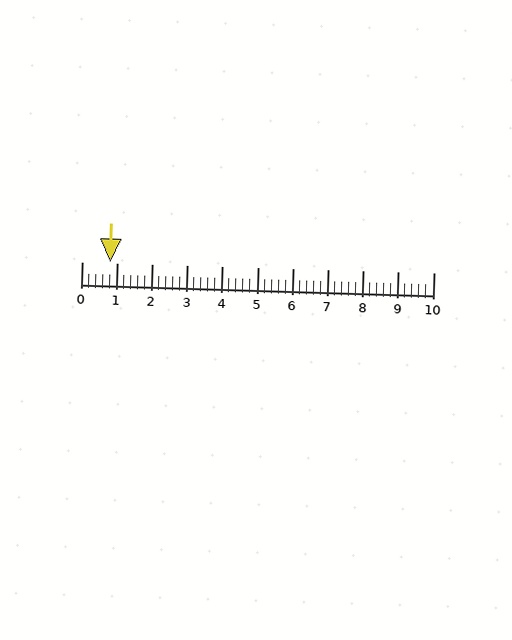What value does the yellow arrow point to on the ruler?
The yellow arrow points to approximately 0.8.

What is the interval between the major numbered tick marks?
The major tick marks are spaced 1 units apart.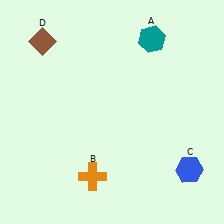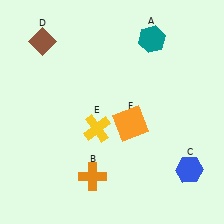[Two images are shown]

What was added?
A yellow cross (E), an orange square (F) were added in Image 2.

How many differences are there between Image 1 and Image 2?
There are 2 differences between the two images.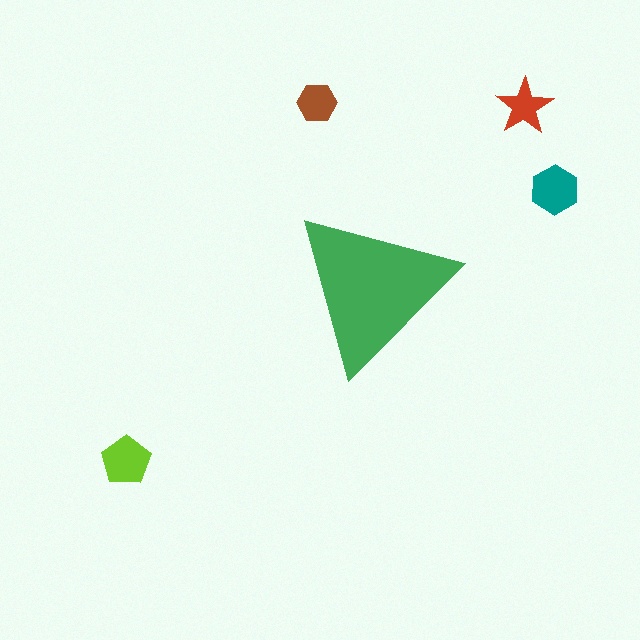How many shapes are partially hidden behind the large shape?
0 shapes are partially hidden.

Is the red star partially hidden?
No, the red star is fully visible.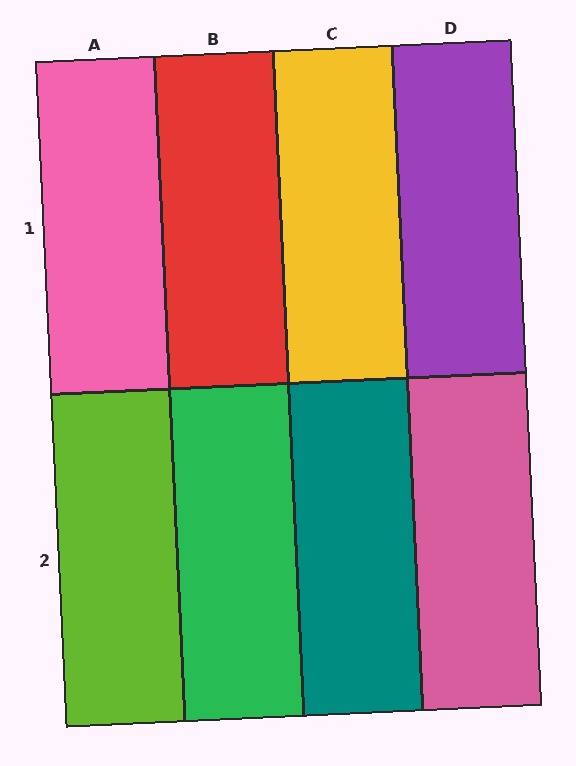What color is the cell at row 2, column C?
Teal.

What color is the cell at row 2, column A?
Lime.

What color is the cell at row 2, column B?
Green.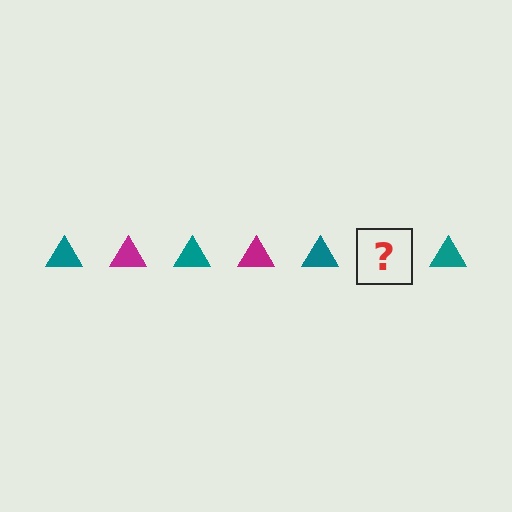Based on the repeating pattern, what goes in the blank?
The blank should be a magenta triangle.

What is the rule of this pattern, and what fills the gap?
The rule is that the pattern cycles through teal, magenta triangles. The gap should be filled with a magenta triangle.